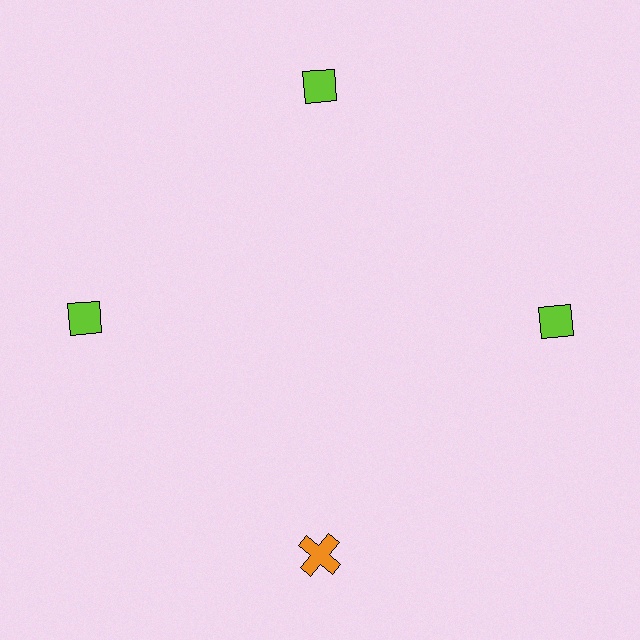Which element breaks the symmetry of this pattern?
The orange cross at roughly the 6 o'clock position breaks the symmetry. All other shapes are lime diamonds.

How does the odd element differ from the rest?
It differs in both color (orange instead of lime) and shape (cross instead of diamond).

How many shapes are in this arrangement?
There are 4 shapes arranged in a ring pattern.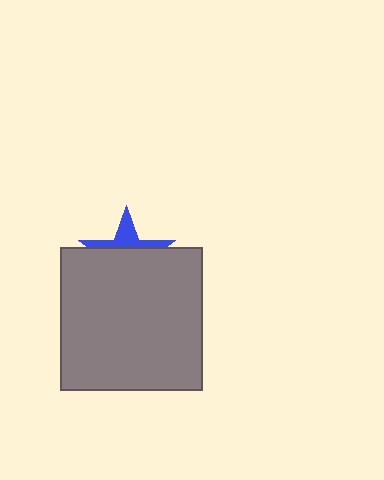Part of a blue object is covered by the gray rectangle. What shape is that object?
It is a star.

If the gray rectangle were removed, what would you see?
You would see the complete blue star.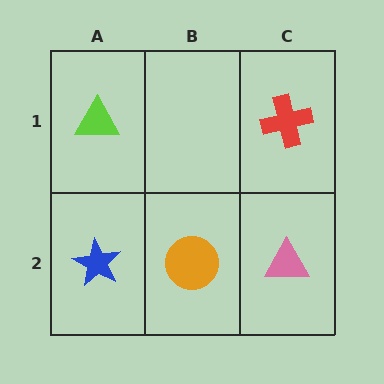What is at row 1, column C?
A red cross.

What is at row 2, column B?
An orange circle.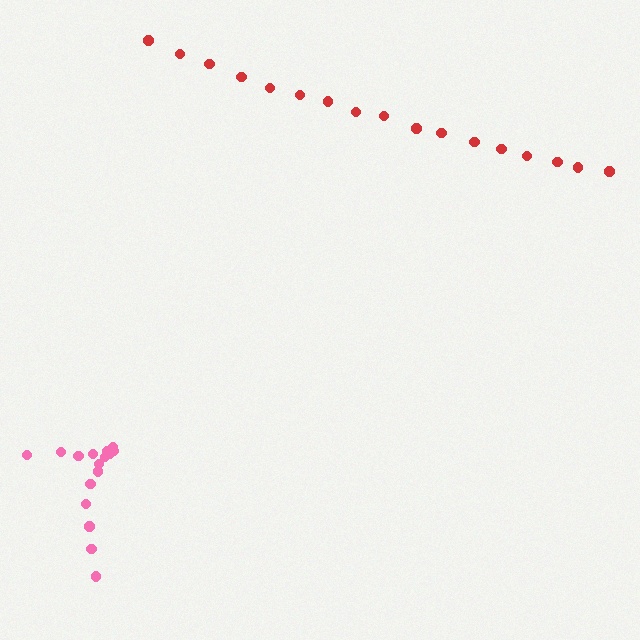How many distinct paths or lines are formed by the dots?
There are 2 distinct paths.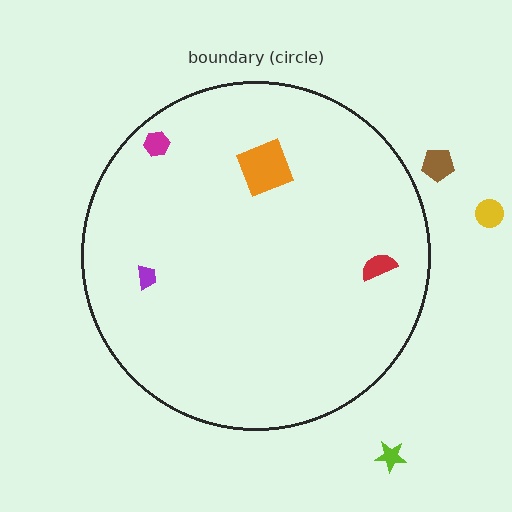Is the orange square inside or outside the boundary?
Inside.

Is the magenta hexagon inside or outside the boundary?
Inside.